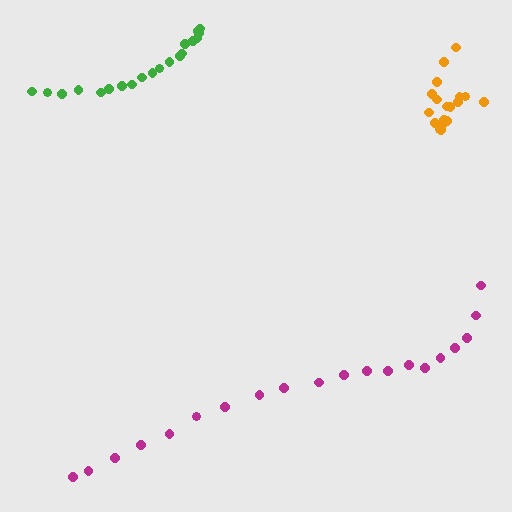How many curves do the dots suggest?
There are 3 distinct paths.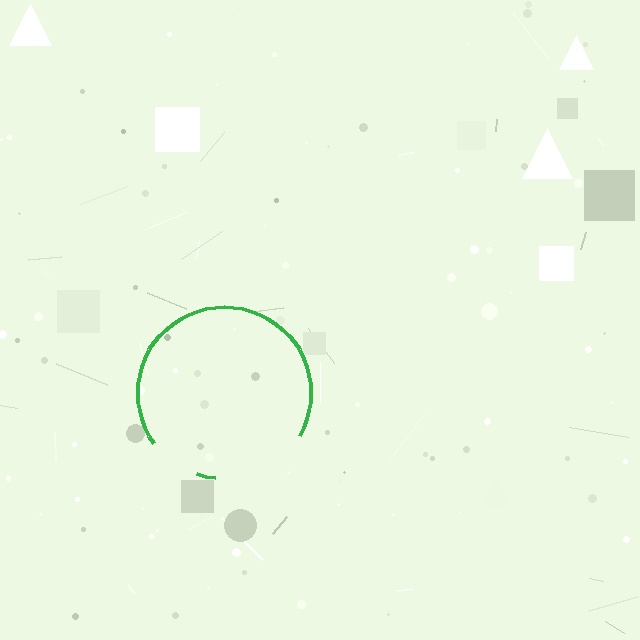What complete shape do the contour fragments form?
The contour fragments form a circle.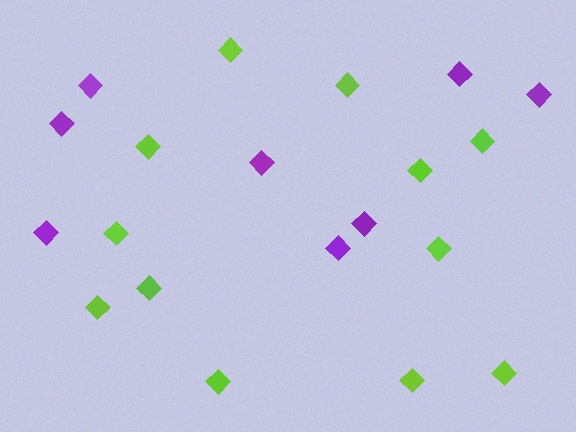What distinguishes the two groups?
There are 2 groups: one group of lime diamonds (12) and one group of purple diamonds (8).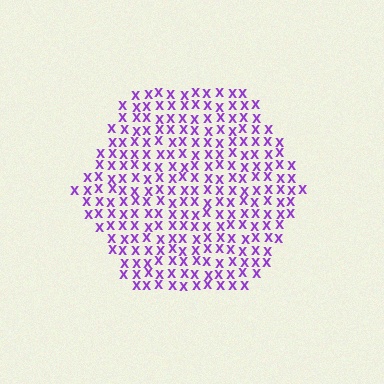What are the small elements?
The small elements are letter X's.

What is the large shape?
The large shape is a hexagon.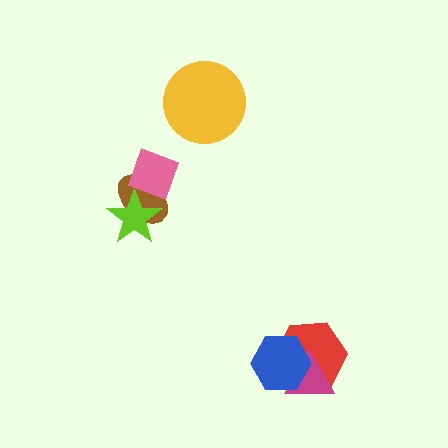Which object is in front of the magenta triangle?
The blue hexagon is in front of the magenta triangle.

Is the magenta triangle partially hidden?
Yes, it is partially covered by another shape.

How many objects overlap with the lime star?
2 objects overlap with the lime star.